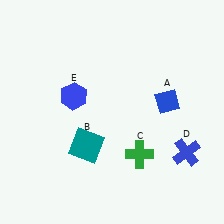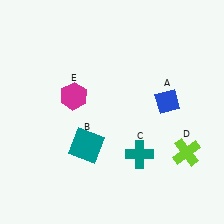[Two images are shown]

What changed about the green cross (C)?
In Image 1, C is green. In Image 2, it changed to teal.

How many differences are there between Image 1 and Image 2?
There are 3 differences between the two images.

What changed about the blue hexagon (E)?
In Image 1, E is blue. In Image 2, it changed to magenta.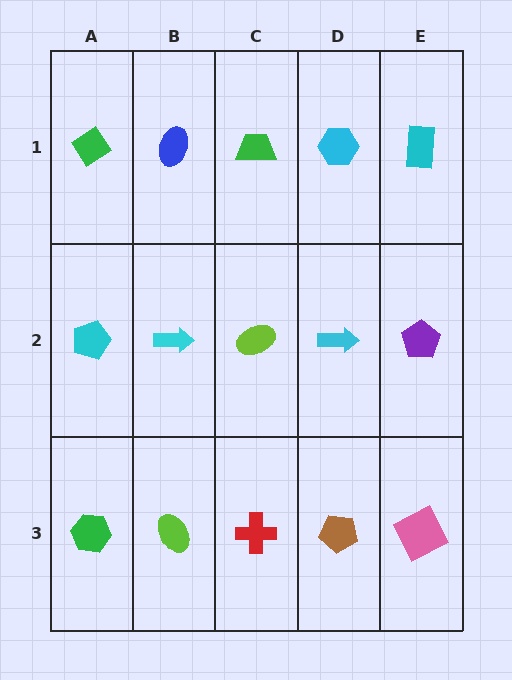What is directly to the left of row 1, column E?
A cyan hexagon.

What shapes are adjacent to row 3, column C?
A lime ellipse (row 2, column C), a lime ellipse (row 3, column B), a brown pentagon (row 3, column D).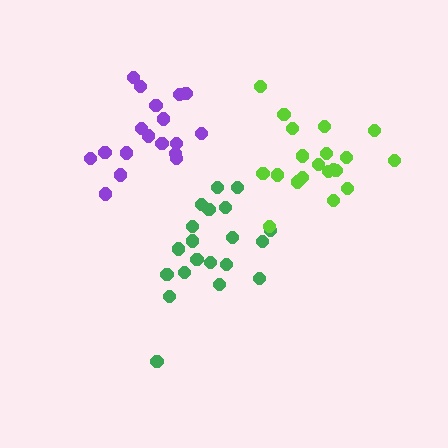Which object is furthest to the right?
The lime cluster is rightmost.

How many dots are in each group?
Group 1: 20 dots, Group 2: 18 dots, Group 3: 20 dots (58 total).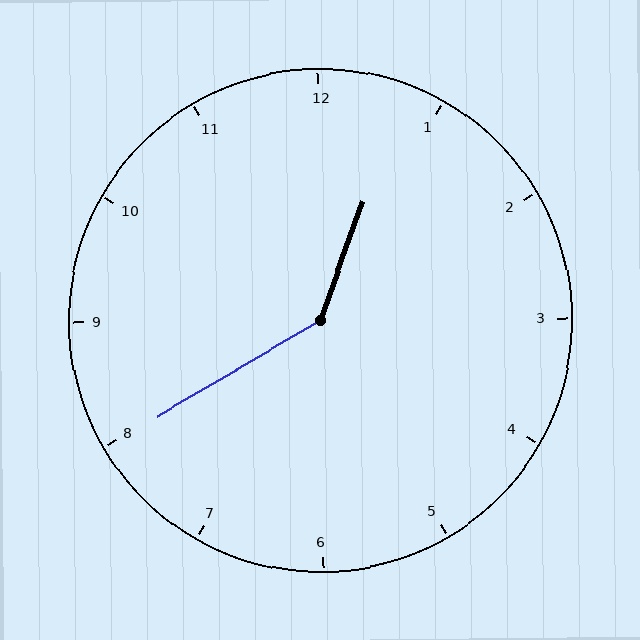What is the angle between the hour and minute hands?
Approximately 140 degrees.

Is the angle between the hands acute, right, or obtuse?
It is obtuse.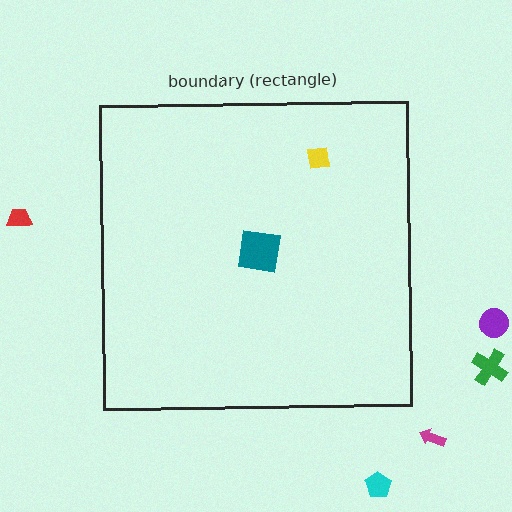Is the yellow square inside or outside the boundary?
Inside.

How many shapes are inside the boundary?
2 inside, 5 outside.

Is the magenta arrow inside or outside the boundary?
Outside.